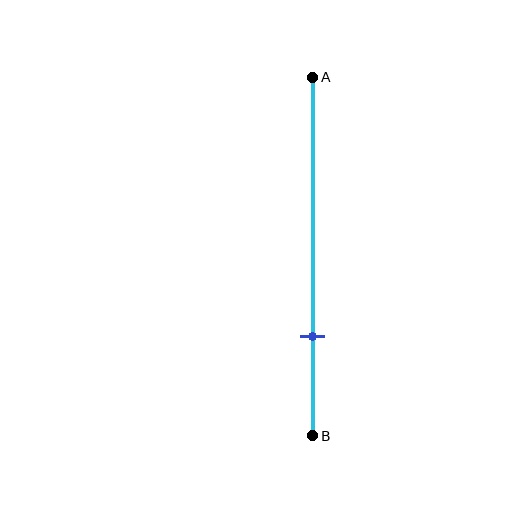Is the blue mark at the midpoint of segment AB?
No, the mark is at about 70% from A, not at the 50% midpoint.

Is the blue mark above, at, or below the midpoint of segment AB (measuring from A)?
The blue mark is below the midpoint of segment AB.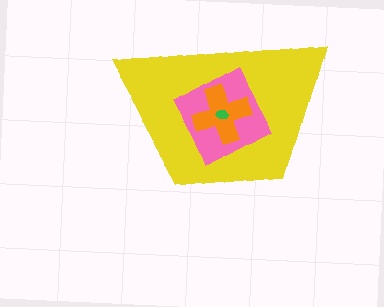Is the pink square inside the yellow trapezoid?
Yes.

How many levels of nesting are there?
4.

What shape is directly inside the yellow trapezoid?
The pink square.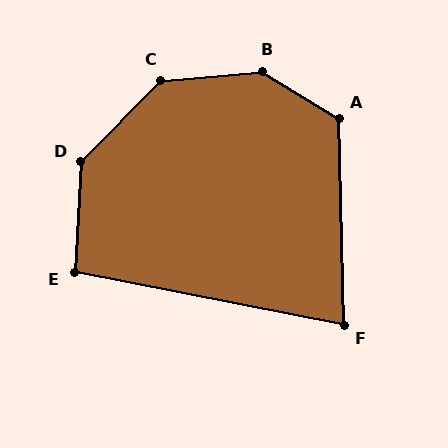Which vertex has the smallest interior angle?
F, at approximately 78 degrees.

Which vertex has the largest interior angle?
B, at approximately 144 degrees.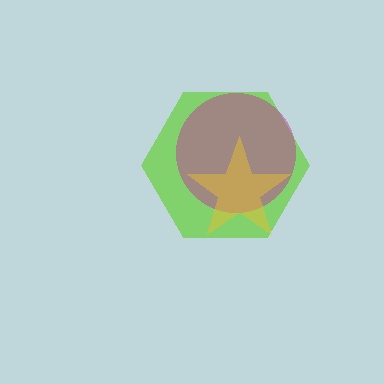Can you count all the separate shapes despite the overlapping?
Yes, there are 3 separate shapes.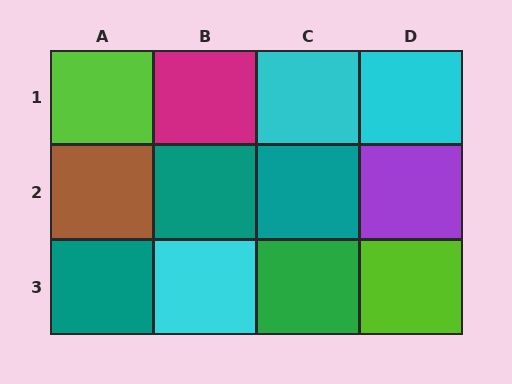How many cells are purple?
1 cell is purple.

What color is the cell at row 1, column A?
Lime.